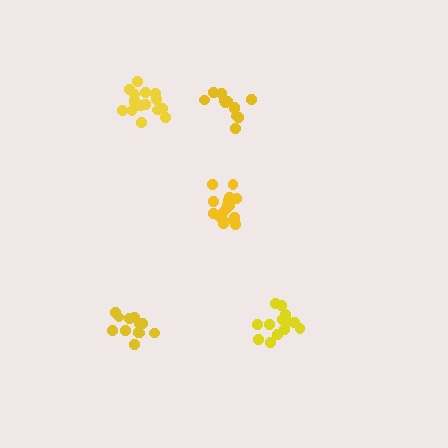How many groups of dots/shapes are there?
There are 5 groups.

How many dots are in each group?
Group 1: 18 dots, Group 2: 13 dots, Group 3: 12 dots, Group 4: 17 dots, Group 5: 12 dots (72 total).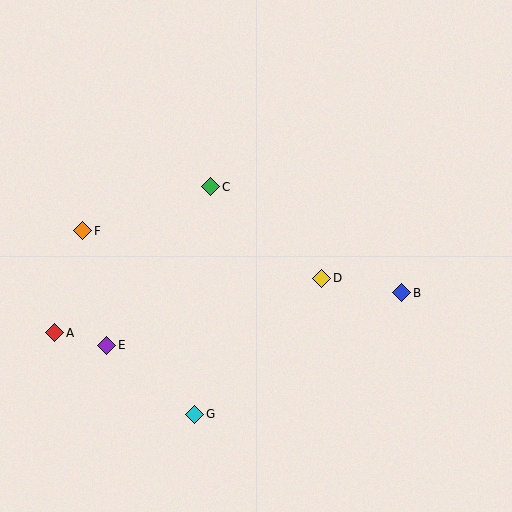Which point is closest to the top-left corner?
Point F is closest to the top-left corner.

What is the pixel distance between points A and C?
The distance between A and C is 214 pixels.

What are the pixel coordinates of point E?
Point E is at (107, 345).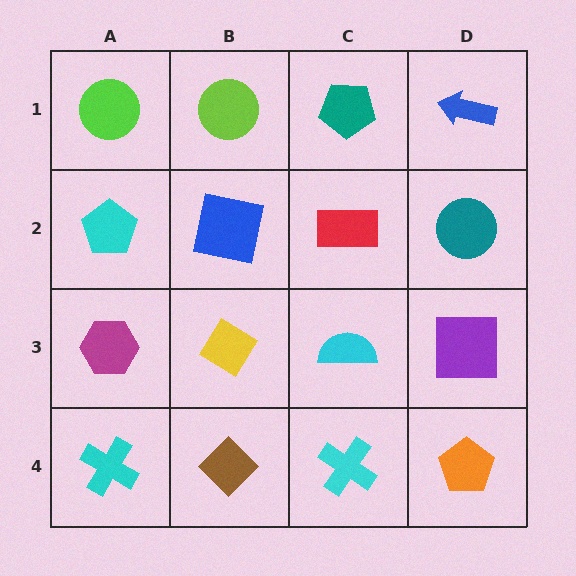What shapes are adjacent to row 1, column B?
A blue square (row 2, column B), a lime circle (row 1, column A), a teal pentagon (row 1, column C).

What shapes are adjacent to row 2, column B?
A lime circle (row 1, column B), a yellow diamond (row 3, column B), a cyan pentagon (row 2, column A), a red rectangle (row 2, column C).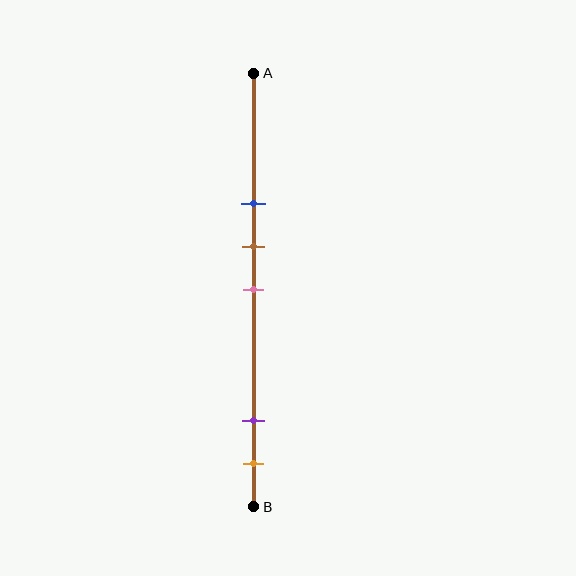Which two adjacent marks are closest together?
The brown and pink marks are the closest adjacent pair.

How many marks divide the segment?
There are 5 marks dividing the segment.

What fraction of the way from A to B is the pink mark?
The pink mark is approximately 50% (0.5) of the way from A to B.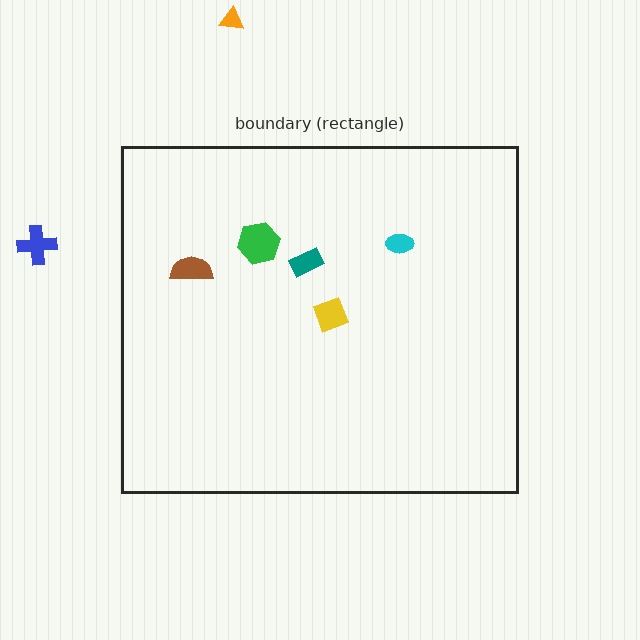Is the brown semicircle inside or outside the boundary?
Inside.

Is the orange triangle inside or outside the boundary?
Outside.